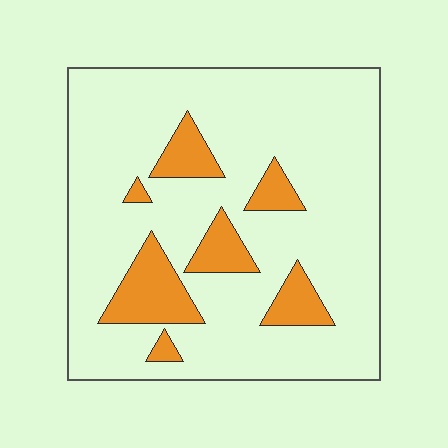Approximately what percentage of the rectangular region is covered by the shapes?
Approximately 15%.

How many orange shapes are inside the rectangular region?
7.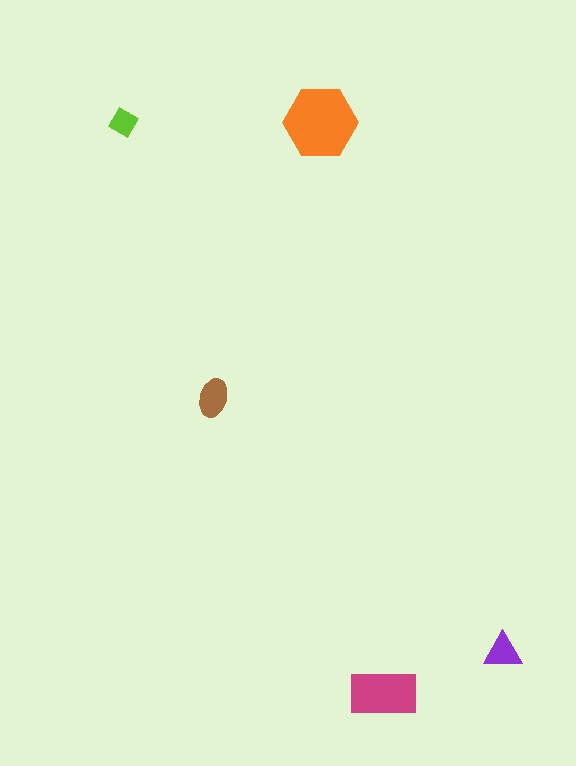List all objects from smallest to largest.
The lime diamond, the purple triangle, the brown ellipse, the magenta rectangle, the orange hexagon.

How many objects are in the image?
There are 5 objects in the image.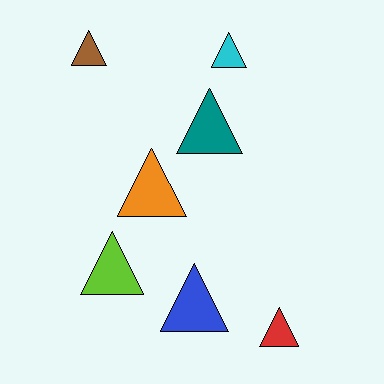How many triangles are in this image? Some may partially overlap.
There are 7 triangles.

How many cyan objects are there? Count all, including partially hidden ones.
There is 1 cyan object.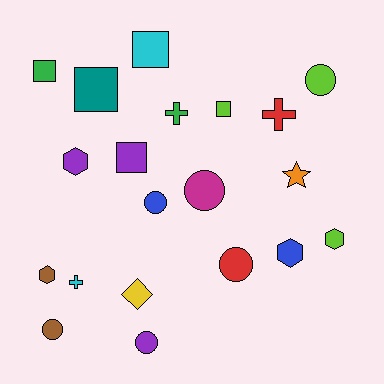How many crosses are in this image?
There are 3 crosses.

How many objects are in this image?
There are 20 objects.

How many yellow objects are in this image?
There is 1 yellow object.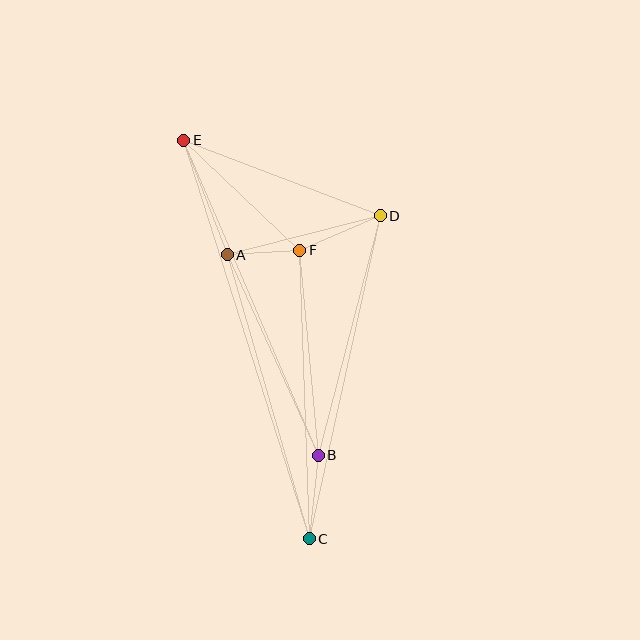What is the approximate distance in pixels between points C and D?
The distance between C and D is approximately 331 pixels.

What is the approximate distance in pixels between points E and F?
The distance between E and F is approximately 160 pixels.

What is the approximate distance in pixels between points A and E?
The distance between A and E is approximately 122 pixels.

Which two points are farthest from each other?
Points C and E are farthest from each other.